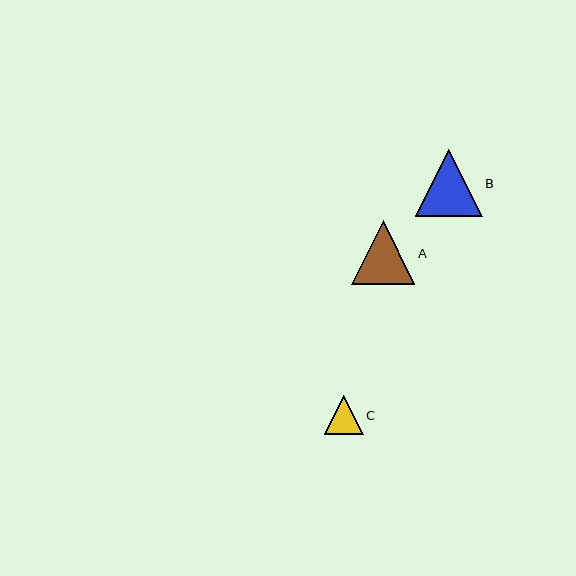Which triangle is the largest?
Triangle B is the largest with a size of approximately 66 pixels.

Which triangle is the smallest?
Triangle C is the smallest with a size of approximately 39 pixels.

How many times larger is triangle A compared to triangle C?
Triangle A is approximately 1.6 times the size of triangle C.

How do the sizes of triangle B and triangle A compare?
Triangle B and triangle A are approximately the same size.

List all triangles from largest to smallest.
From largest to smallest: B, A, C.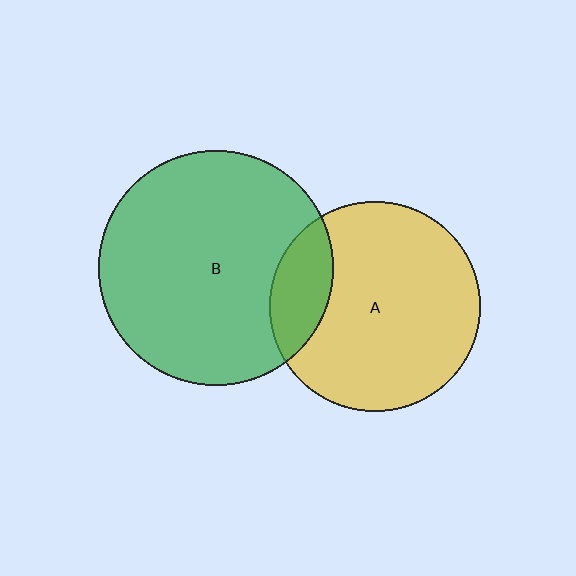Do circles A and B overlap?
Yes.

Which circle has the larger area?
Circle B (green).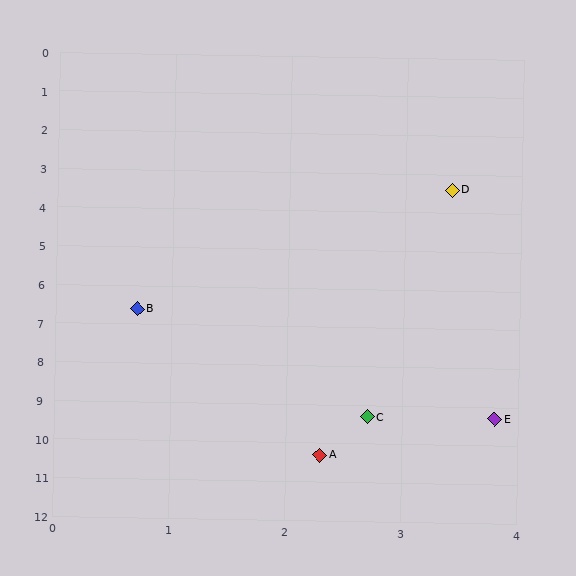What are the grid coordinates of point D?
Point D is at approximately (3.4, 3.4).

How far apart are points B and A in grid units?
Points B and A are about 4.0 grid units apart.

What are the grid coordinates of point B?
Point B is at approximately (0.7, 6.6).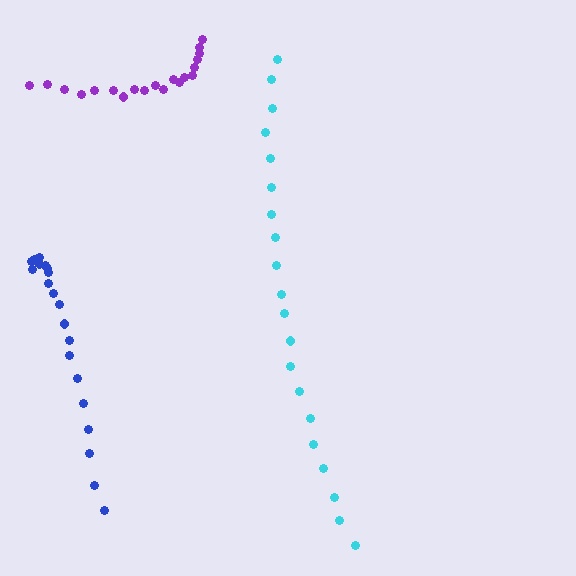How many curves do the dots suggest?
There are 3 distinct paths.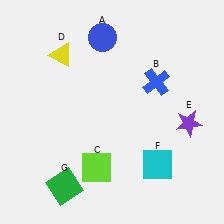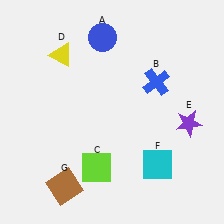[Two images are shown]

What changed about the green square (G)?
In Image 1, G is green. In Image 2, it changed to brown.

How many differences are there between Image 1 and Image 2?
There is 1 difference between the two images.